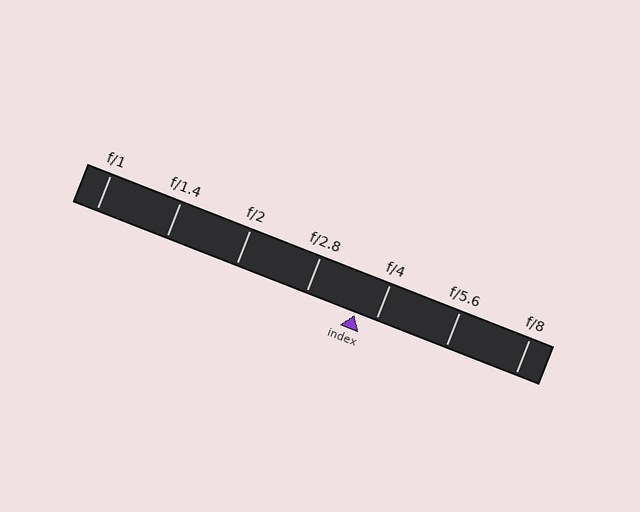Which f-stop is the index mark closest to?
The index mark is closest to f/4.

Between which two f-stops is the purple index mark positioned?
The index mark is between f/2.8 and f/4.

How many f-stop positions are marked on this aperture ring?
There are 7 f-stop positions marked.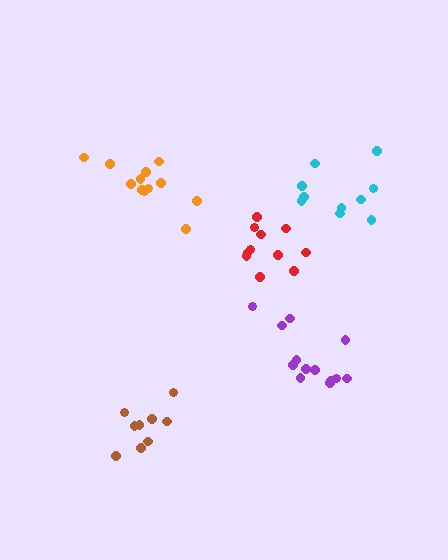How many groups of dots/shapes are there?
There are 5 groups.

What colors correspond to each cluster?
The clusters are colored: red, brown, orange, purple, cyan.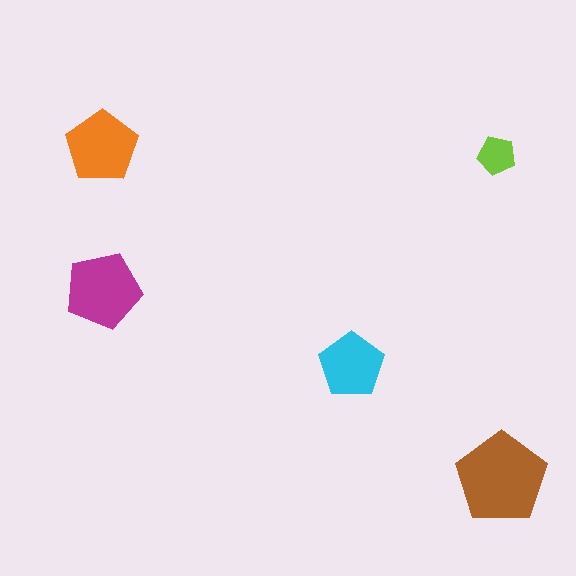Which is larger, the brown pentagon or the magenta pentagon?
The brown one.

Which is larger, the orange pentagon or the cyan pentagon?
The orange one.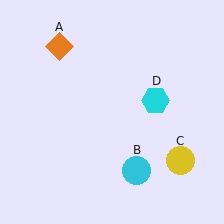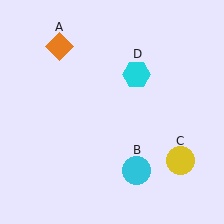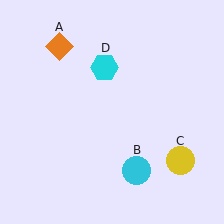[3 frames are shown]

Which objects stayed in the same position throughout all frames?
Orange diamond (object A) and cyan circle (object B) and yellow circle (object C) remained stationary.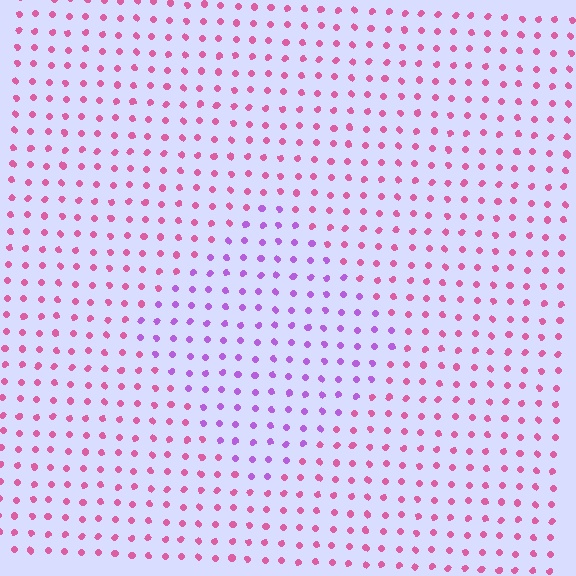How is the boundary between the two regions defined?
The boundary is defined purely by a slight shift in hue (about 45 degrees). Spacing, size, and orientation are identical on both sides.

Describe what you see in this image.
The image is filled with small pink elements in a uniform arrangement. A diamond-shaped region is visible where the elements are tinted to a slightly different hue, forming a subtle color boundary.